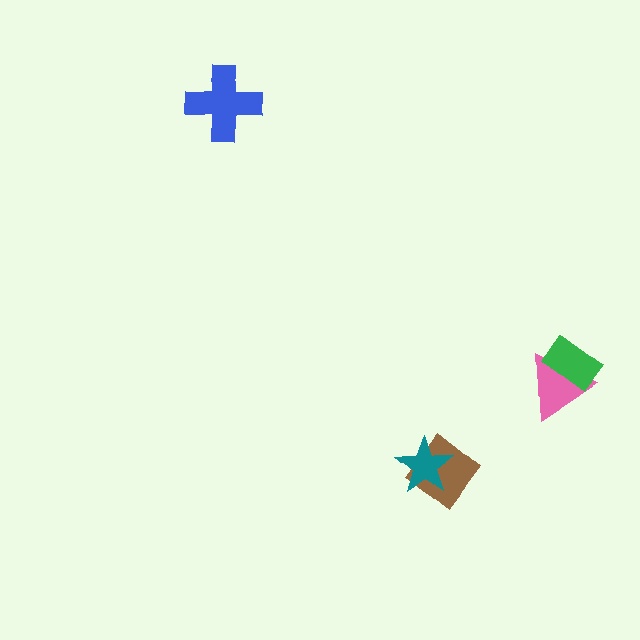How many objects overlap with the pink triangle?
1 object overlaps with the pink triangle.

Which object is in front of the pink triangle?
The green rectangle is in front of the pink triangle.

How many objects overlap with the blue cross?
0 objects overlap with the blue cross.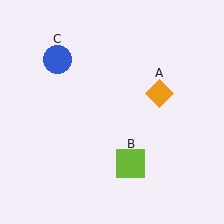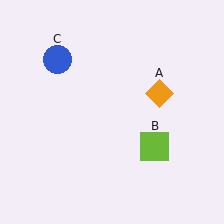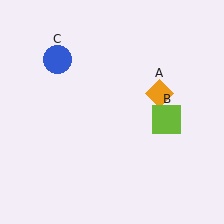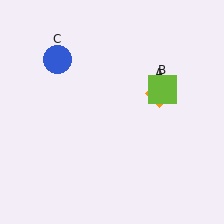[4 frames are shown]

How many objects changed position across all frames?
1 object changed position: lime square (object B).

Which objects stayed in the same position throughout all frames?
Orange diamond (object A) and blue circle (object C) remained stationary.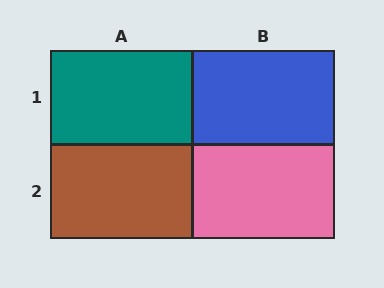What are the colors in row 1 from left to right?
Teal, blue.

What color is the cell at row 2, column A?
Brown.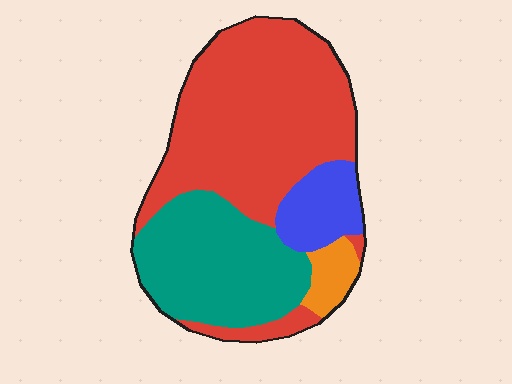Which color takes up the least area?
Orange, at roughly 5%.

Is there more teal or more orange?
Teal.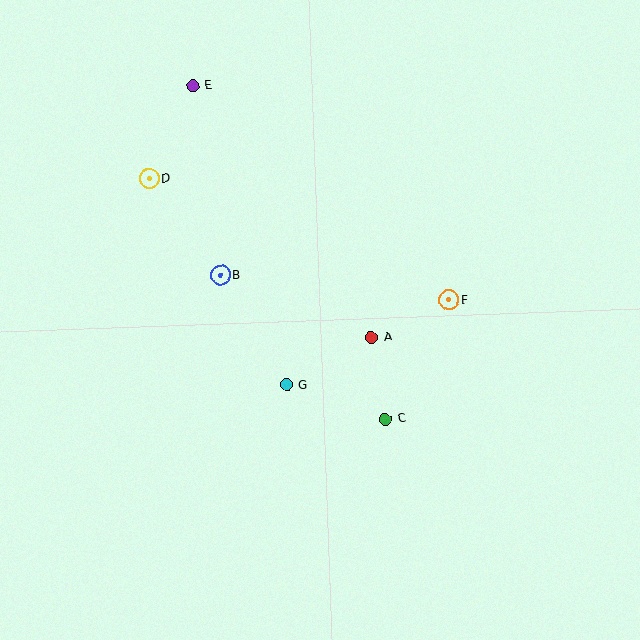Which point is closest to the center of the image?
Point A at (371, 337) is closest to the center.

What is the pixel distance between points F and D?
The distance between F and D is 324 pixels.